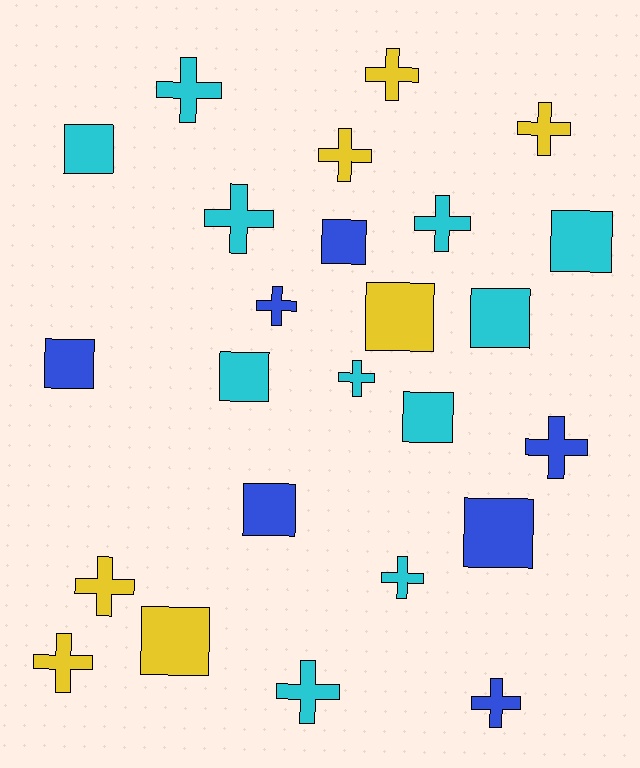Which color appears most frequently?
Cyan, with 11 objects.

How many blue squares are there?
There are 4 blue squares.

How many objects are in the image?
There are 25 objects.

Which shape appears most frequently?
Cross, with 14 objects.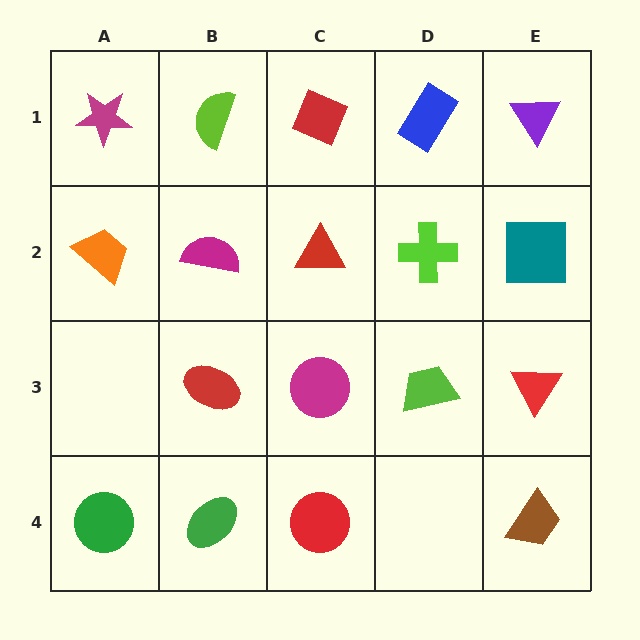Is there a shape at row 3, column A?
No, that cell is empty.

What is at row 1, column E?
A purple triangle.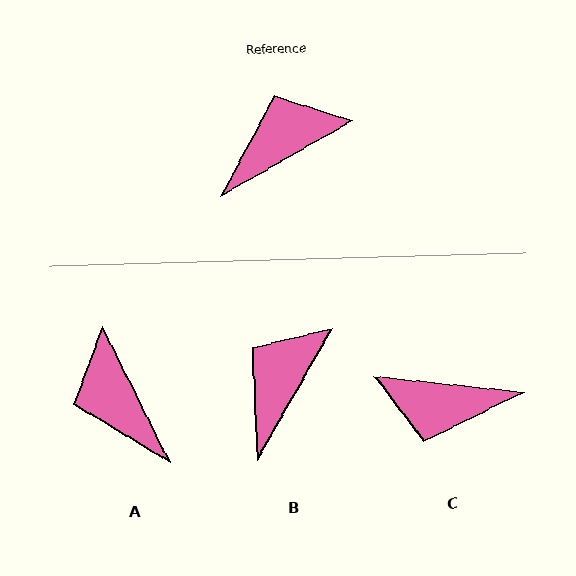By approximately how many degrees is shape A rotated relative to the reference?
Approximately 87 degrees counter-clockwise.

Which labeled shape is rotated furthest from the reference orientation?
C, about 144 degrees away.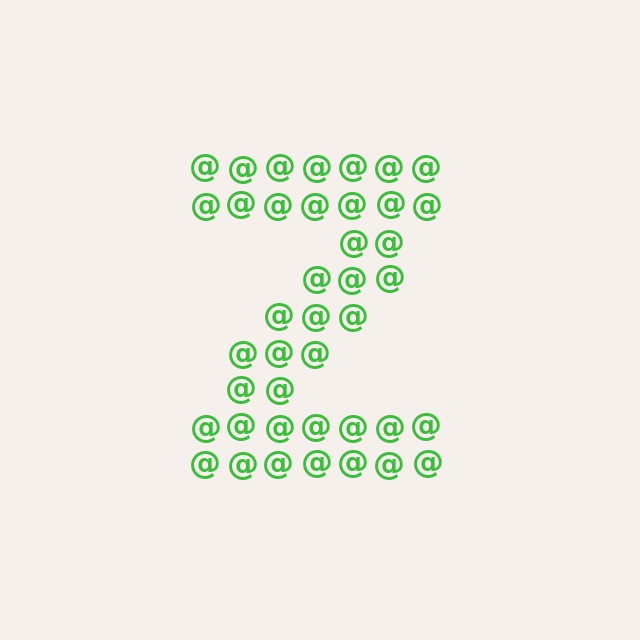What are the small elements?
The small elements are at signs.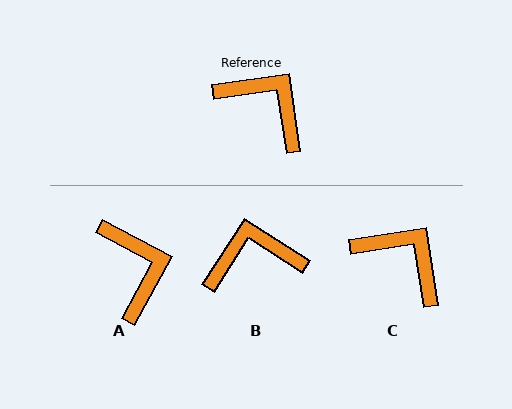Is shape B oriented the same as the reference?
No, it is off by about 48 degrees.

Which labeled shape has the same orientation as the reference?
C.